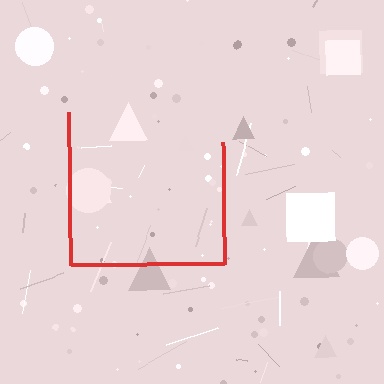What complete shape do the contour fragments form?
The contour fragments form a square.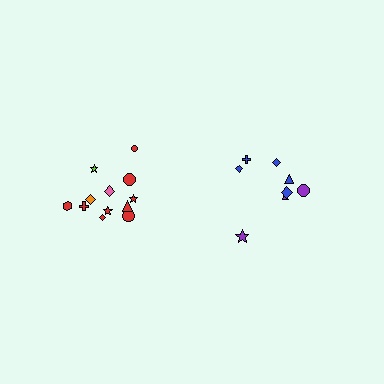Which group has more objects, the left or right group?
The left group.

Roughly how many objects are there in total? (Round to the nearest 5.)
Roughly 20 objects in total.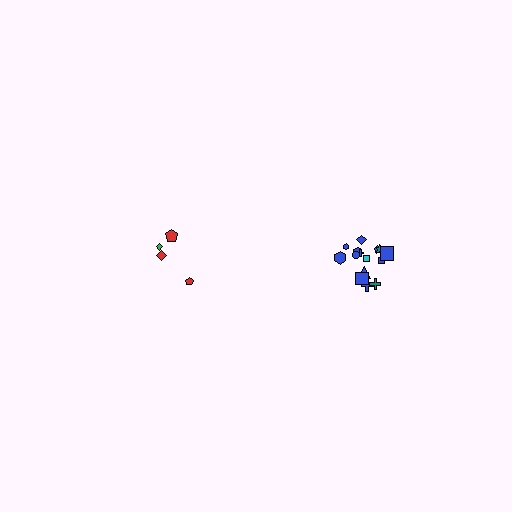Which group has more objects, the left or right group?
The right group.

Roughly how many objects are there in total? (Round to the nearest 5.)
Roughly 20 objects in total.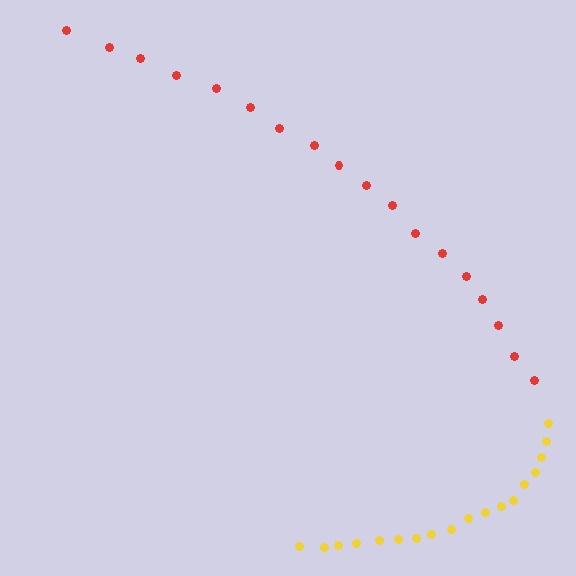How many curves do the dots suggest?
There are 2 distinct paths.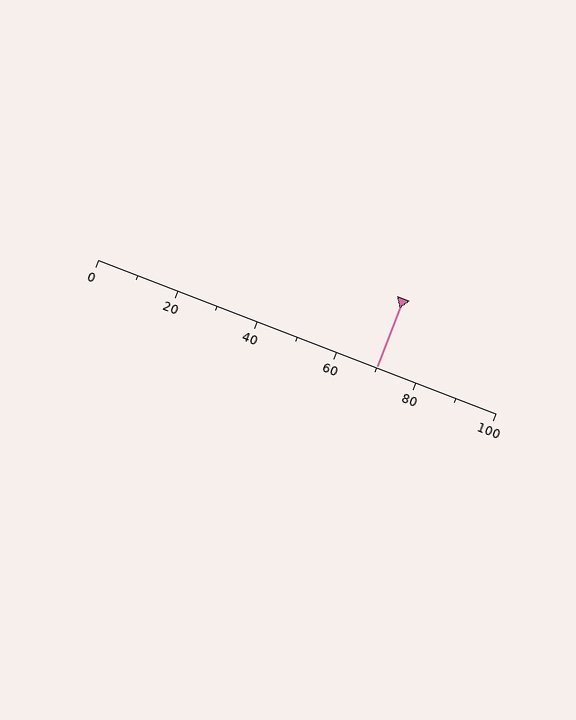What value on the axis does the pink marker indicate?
The marker indicates approximately 70.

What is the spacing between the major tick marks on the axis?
The major ticks are spaced 20 apart.